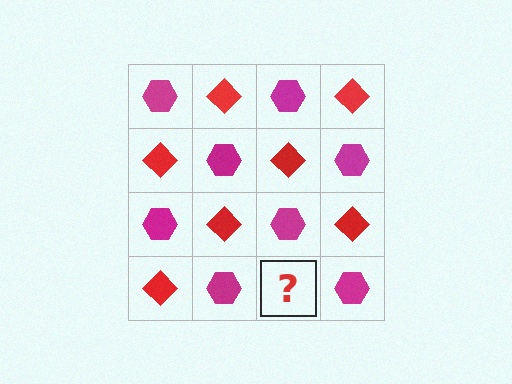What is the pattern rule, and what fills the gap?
The rule is that it alternates magenta hexagon and red diamond in a checkerboard pattern. The gap should be filled with a red diamond.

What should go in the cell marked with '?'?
The missing cell should contain a red diamond.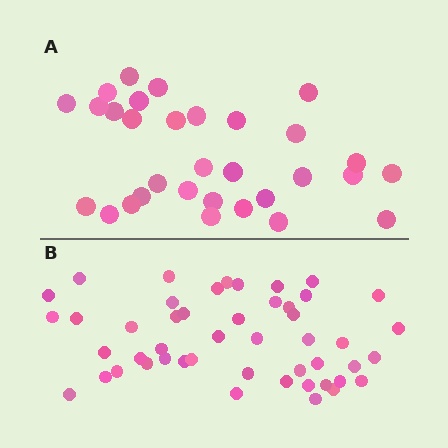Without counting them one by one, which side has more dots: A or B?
Region B (the bottom region) has more dots.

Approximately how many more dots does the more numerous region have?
Region B has approximately 15 more dots than region A.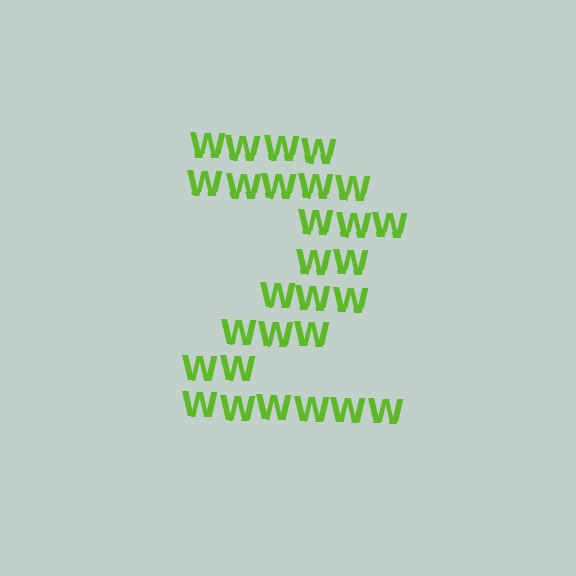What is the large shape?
The large shape is the digit 2.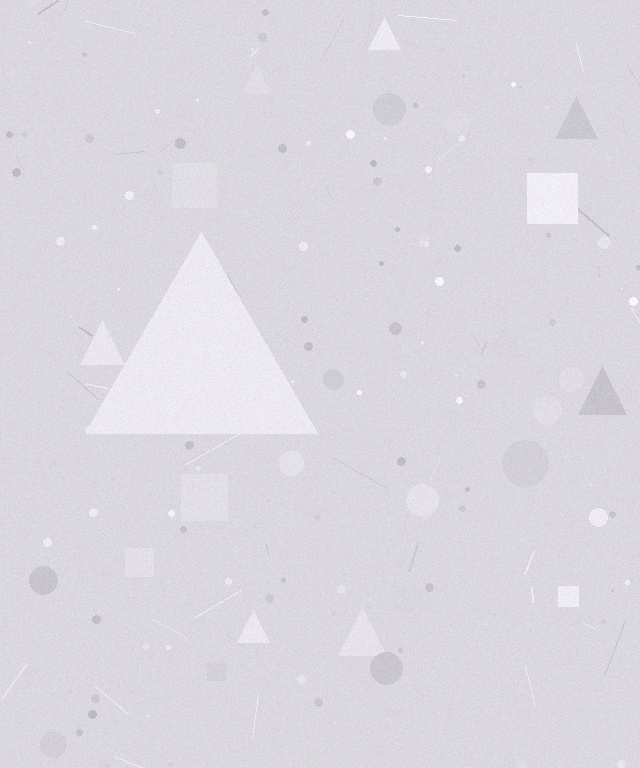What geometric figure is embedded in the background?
A triangle is embedded in the background.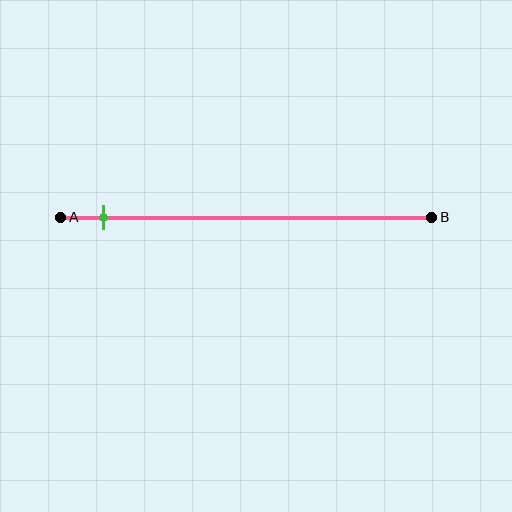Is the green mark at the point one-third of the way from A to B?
No, the mark is at about 10% from A, not at the 33% one-third point.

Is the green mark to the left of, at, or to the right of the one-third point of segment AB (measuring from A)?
The green mark is to the left of the one-third point of segment AB.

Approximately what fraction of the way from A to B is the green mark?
The green mark is approximately 10% of the way from A to B.